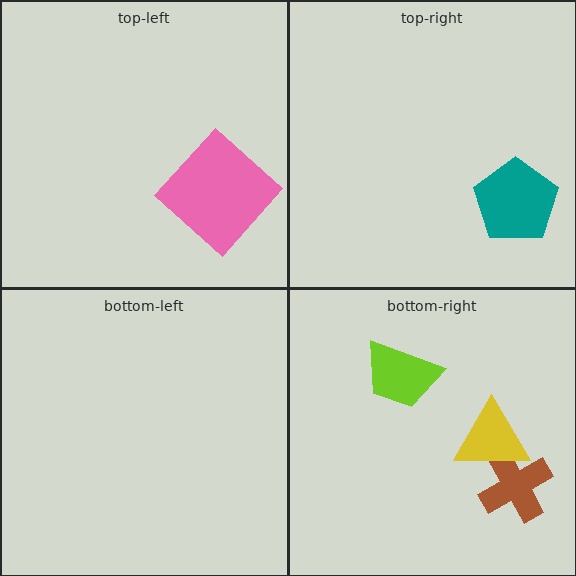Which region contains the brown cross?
The bottom-right region.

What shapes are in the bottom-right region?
The brown cross, the yellow triangle, the lime trapezoid.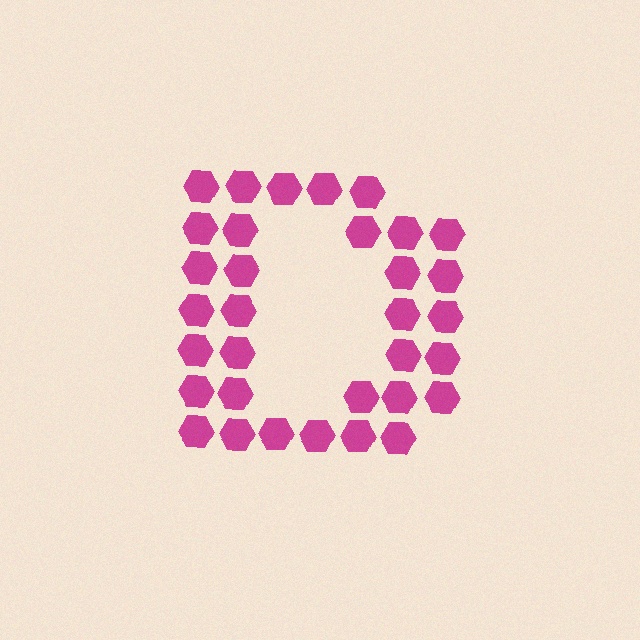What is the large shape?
The large shape is the letter D.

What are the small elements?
The small elements are hexagons.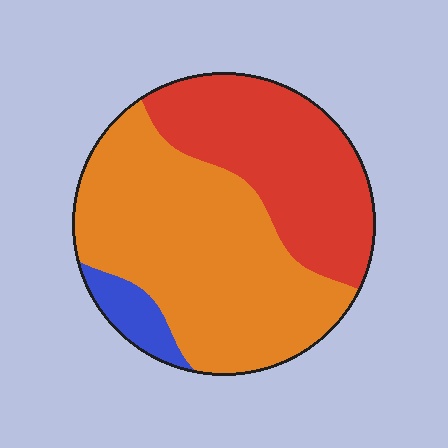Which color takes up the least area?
Blue, at roughly 5%.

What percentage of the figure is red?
Red covers 37% of the figure.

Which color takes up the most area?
Orange, at roughly 55%.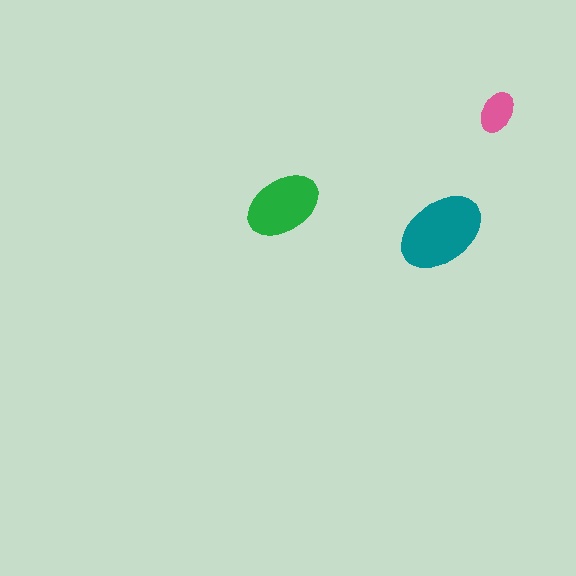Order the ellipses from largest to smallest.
the teal one, the green one, the pink one.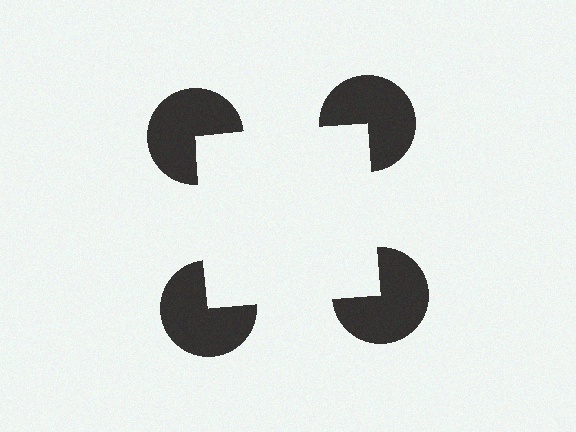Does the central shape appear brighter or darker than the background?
It typically appears slightly brighter than the background, even though no actual brightness change is drawn.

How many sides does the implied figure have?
4 sides.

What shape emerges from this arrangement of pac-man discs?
An illusory square — its edges are inferred from the aligned wedge cuts in the pac-man discs, not physically drawn.